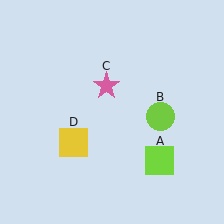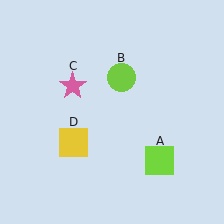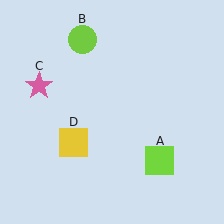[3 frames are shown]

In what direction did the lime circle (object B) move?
The lime circle (object B) moved up and to the left.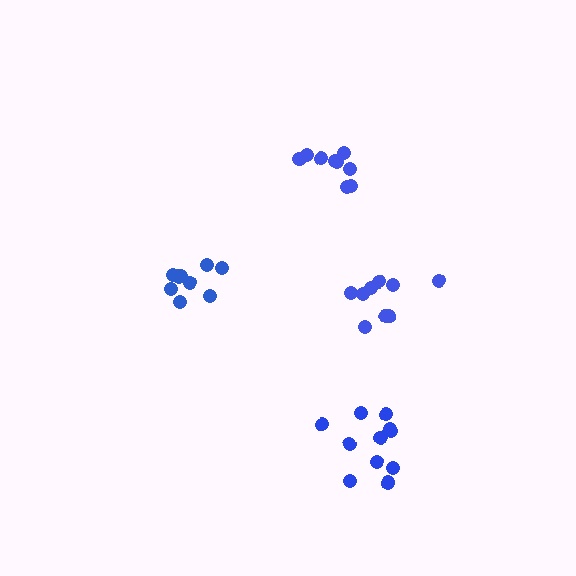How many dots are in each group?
Group 1: 9 dots, Group 2: 9 dots, Group 3: 9 dots, Group 4: 11 dots (38 total).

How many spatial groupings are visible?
There are 4 spatial groupings.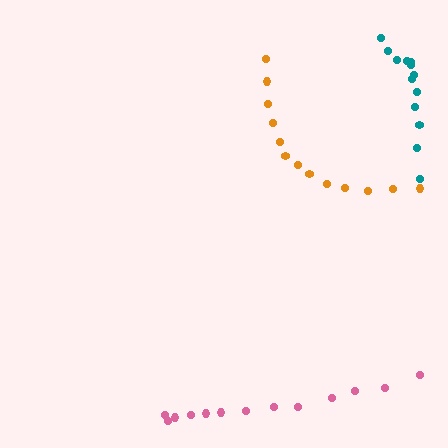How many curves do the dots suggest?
There are 3 distinct paths.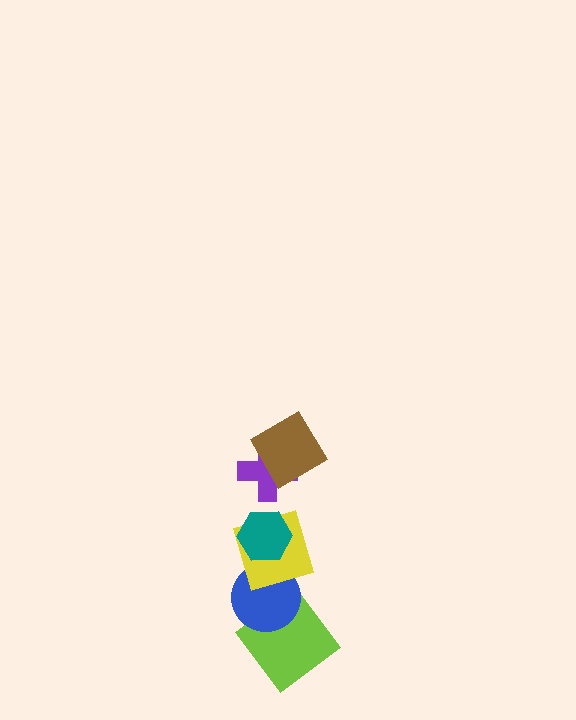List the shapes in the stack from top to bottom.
From top to bottom: the brown diamond, the purple cross, the teal hexagon, the yellow square, the blue circle, the lime diamond.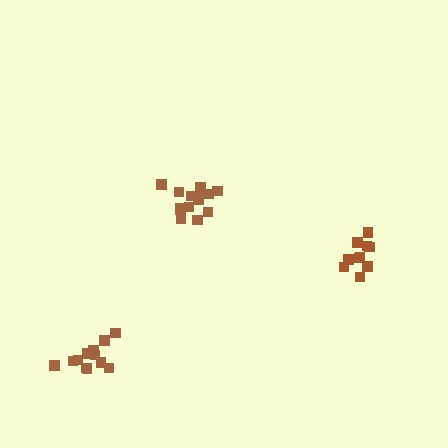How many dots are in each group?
Group 1: 15 dots, Group 2: 12 dots, Group 3: 10 dots (37 total).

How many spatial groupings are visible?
There are 3 spatial groupings.